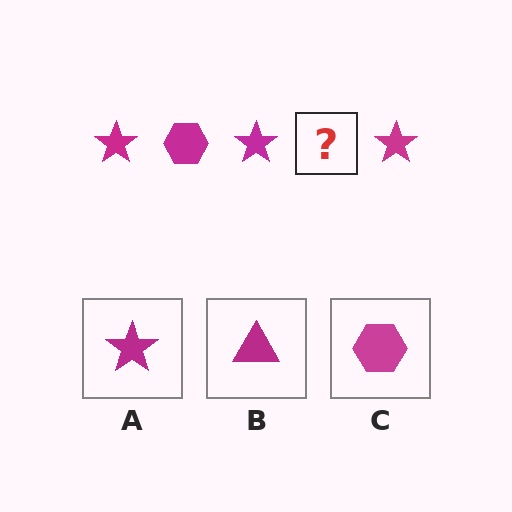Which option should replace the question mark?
Option C.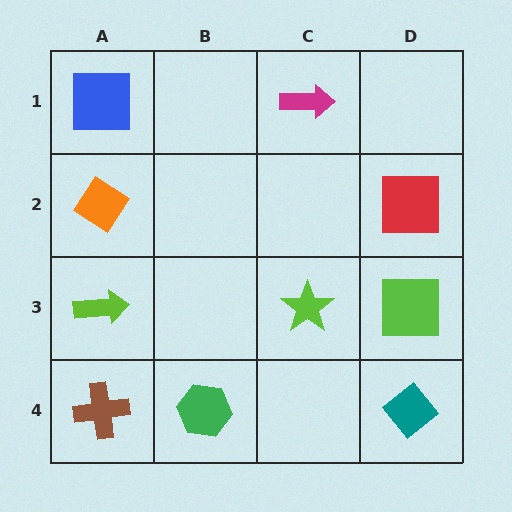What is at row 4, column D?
A teal diamond.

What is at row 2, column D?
A red square.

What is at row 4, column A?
A brown cross.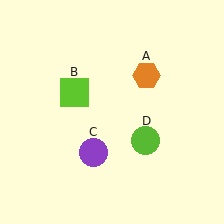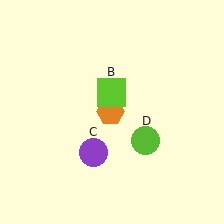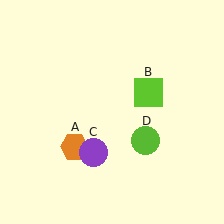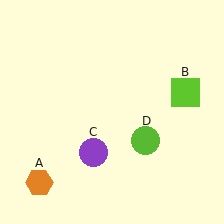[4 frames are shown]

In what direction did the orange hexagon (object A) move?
The orange hexagon (object A) moved down and to the left.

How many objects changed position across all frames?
2 objects changed position: orange hexagon (object A), lime square (object B).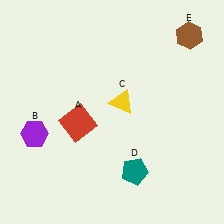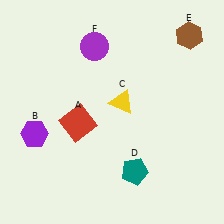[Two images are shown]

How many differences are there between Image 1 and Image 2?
There is 1 difference between the two images.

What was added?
A purple circle (F) was added in Image 2.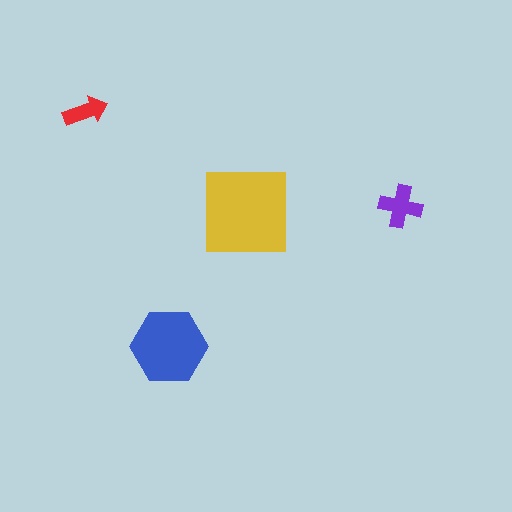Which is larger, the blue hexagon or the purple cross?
The blue hexagon.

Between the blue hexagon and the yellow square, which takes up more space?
The yellow square.